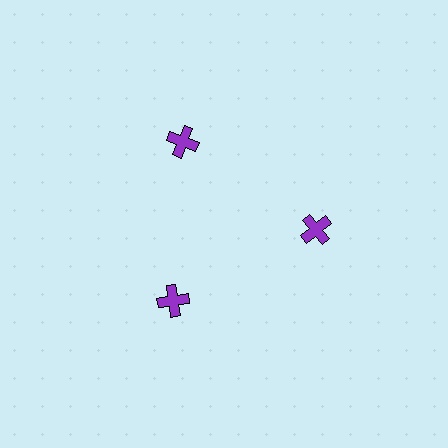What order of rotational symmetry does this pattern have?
This pattern has 3-fold rotational symmetry.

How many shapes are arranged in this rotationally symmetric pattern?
There are 3 shapes, arranged in 3 groups of 1.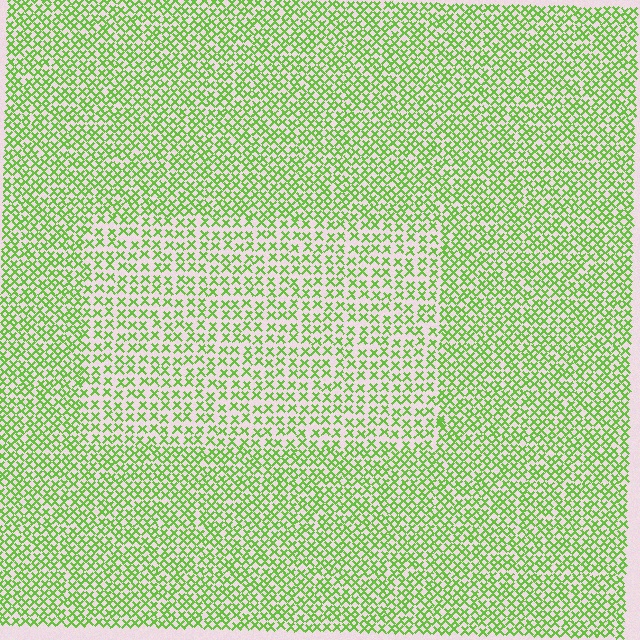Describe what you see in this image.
The image contains small lime elements arranged at two different densities. A rectangle-shaped region is visible where the elements are less densely packed than the surrounding area.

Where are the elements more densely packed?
The elements are more densely packed outside the rectangle boundary.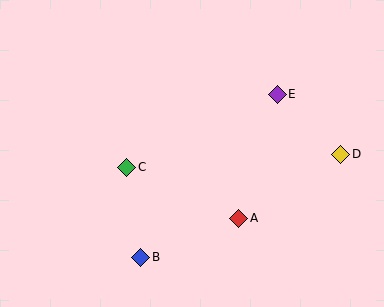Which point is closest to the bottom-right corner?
Point D is closest to the bottom-right corner.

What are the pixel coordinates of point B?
Point B is at (141, 257).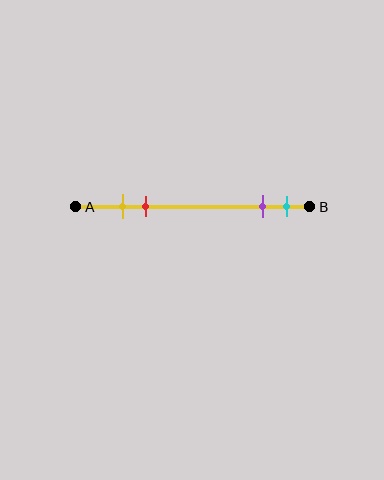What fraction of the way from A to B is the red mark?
The red mark is approximately 30% (0.3) of the way from A to B.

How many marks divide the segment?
There are 4 marks dividing the segment.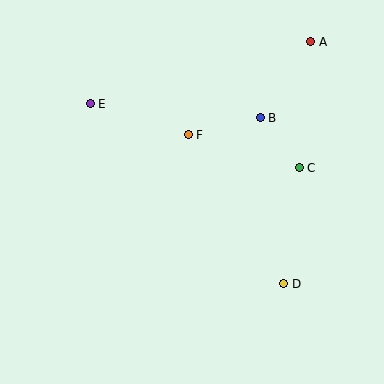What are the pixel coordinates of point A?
Point A is at (311, 42).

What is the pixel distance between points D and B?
The distance between D and B is 168 pixels.